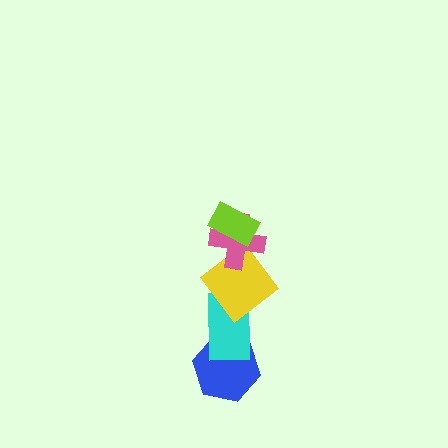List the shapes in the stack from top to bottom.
From top to bottom: the lime rectangle, the pink cross, the yellow diamond, the cyan rectangle, the blue hexagon.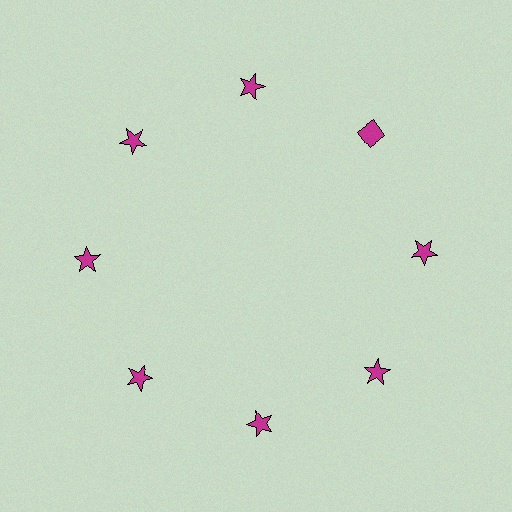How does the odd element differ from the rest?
It has a different shape: diamond instead of star.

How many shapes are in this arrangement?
There are 8 shapes arranged in a ring pattern.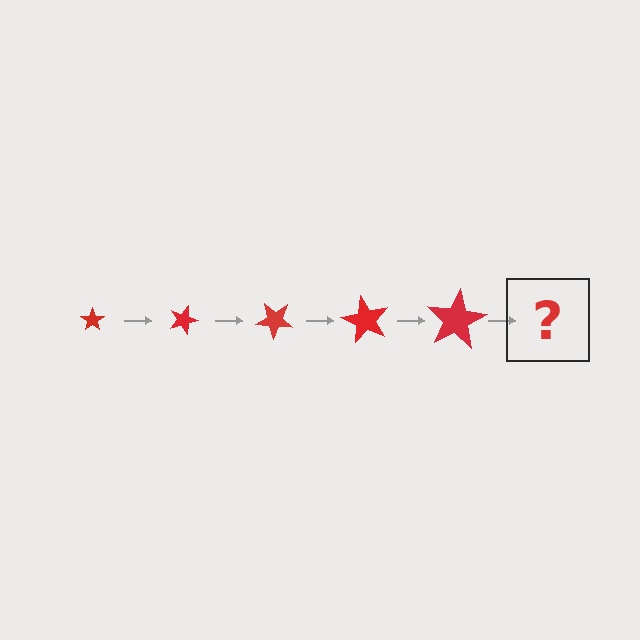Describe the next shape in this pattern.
It should be a star, larger than the previous one and rotated 100 degrees from the start.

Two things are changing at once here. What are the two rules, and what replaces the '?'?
The two rules are that the star grows larger each step and it rotates 20 degrees each step. The '?' should be a star, larger than the previous one and rotated 100 degrees from the start.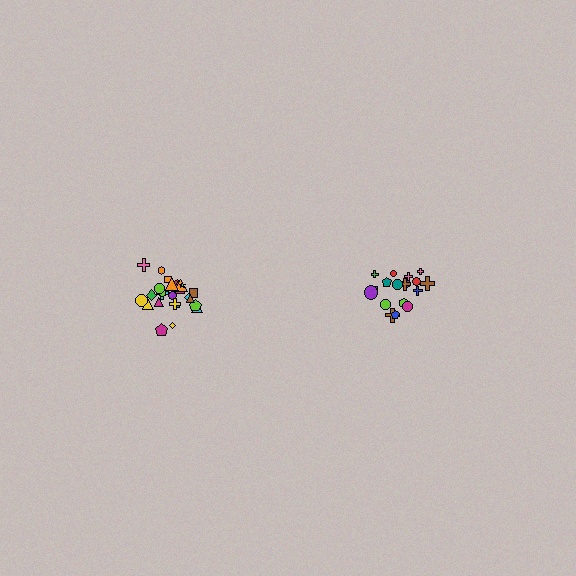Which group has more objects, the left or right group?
The left group.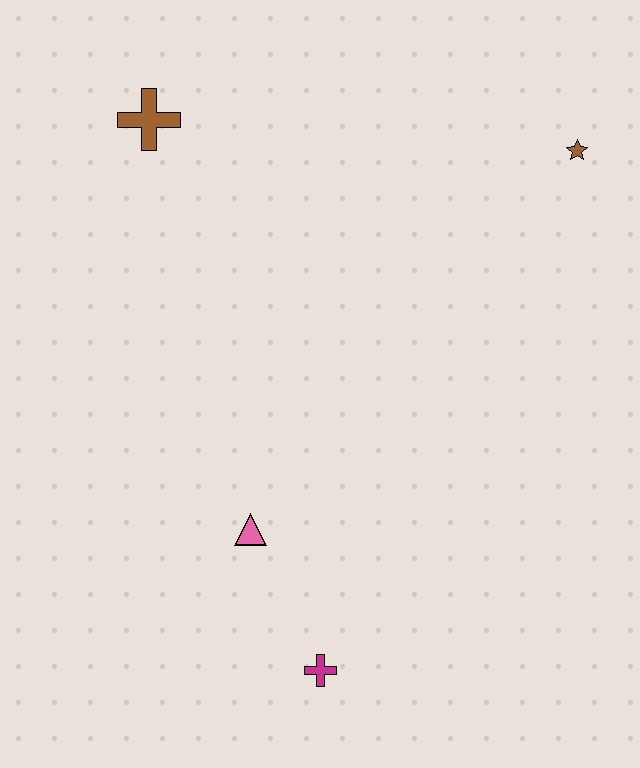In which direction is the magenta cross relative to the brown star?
The magenta cross is below the brown star.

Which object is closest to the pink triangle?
The magenta cross is closest to the pink triangle.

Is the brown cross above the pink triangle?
Yes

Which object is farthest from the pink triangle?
The brown star is farthest from the pink triangle.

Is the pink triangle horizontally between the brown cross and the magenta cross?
Yes